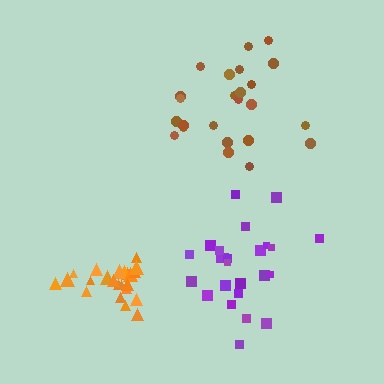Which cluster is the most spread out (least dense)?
Brown.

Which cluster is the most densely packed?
Orange.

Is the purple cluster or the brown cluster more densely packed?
Purple.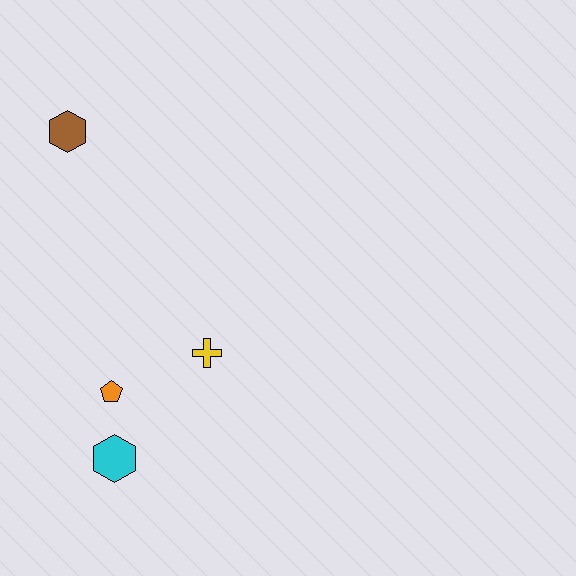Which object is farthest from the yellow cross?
The brown hexagon is farthest from the yellow cross.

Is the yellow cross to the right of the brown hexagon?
Yes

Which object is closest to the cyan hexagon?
The orange pentagon is closest to the cyan hexagon.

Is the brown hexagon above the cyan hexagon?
Yes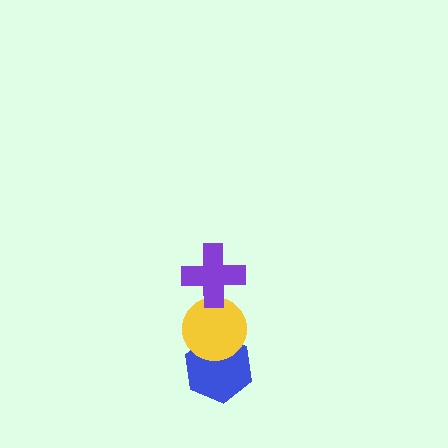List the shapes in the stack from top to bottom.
From top to bottom: the purple cross, the yellow circle, the blue hexagon.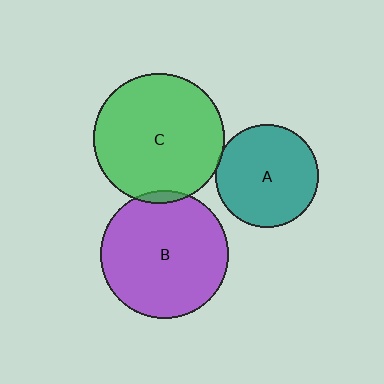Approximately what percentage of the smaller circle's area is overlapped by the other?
Approximately 5%.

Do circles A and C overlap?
Yes.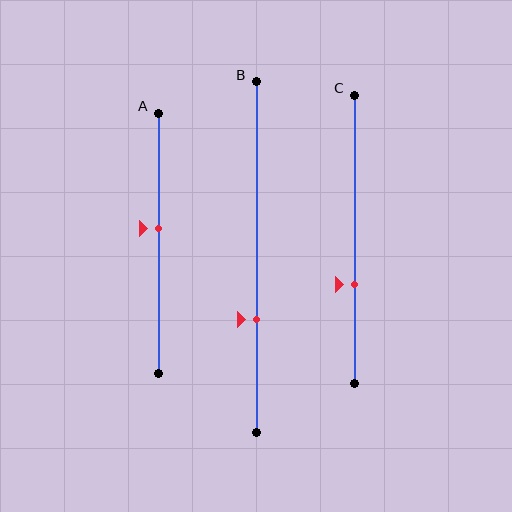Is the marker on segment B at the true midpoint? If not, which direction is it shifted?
No, the marker on segment B is shifted downward by about 18% of the segment length.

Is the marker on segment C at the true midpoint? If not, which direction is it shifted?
No, the marker on segment C is shifted downward by about 16% of the segment length.